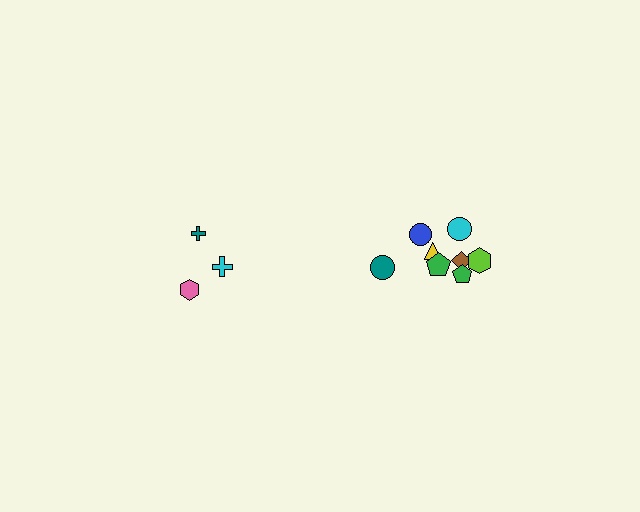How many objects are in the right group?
There are 8 objects.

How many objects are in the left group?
There are 3 objects.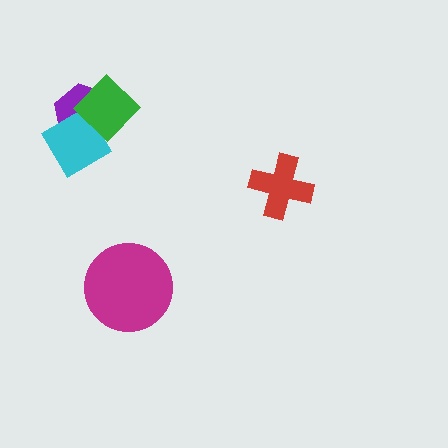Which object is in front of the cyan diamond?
The green diamond is in front of the cyan diamond.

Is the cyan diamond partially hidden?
Yes, it is partially covered by another shape.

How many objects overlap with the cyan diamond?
2 objects overlap with the cyan diamond.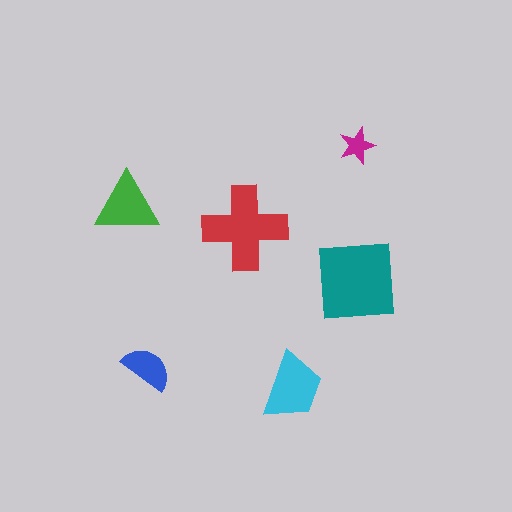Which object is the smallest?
The magenta star.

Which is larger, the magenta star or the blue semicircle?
The blue semicircle.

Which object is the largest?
The teal square.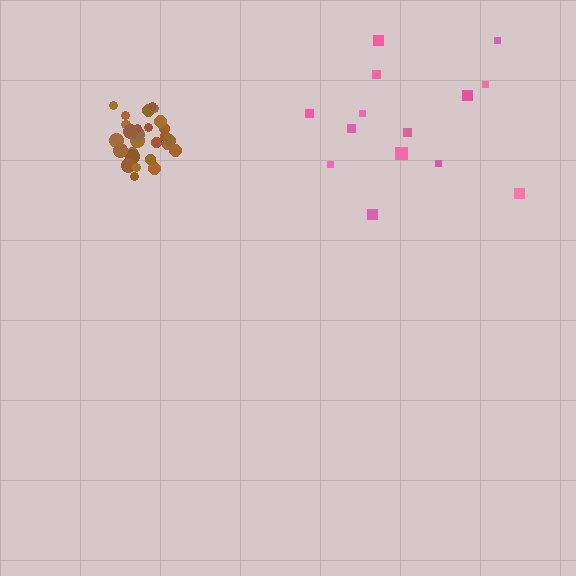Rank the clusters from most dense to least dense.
brown, pink.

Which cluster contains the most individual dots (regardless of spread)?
Brown (29).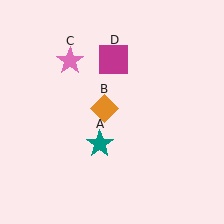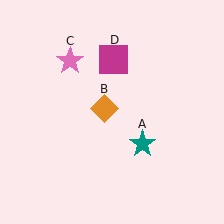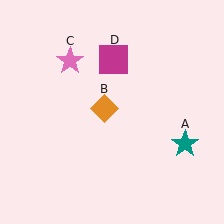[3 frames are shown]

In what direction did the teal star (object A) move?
The teal star (object A) moved right.